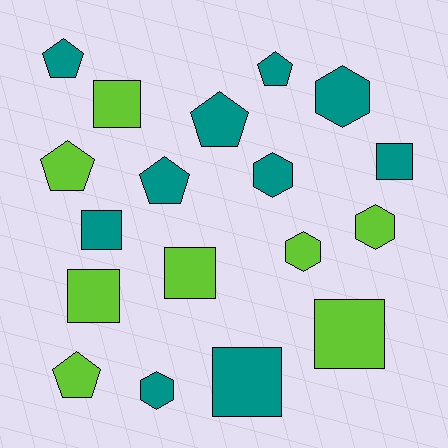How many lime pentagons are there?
There are 2 lime pentagons.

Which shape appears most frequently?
Square, with 7 objects.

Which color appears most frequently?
Teal, with 10 objects.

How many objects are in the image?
There are 18 objects.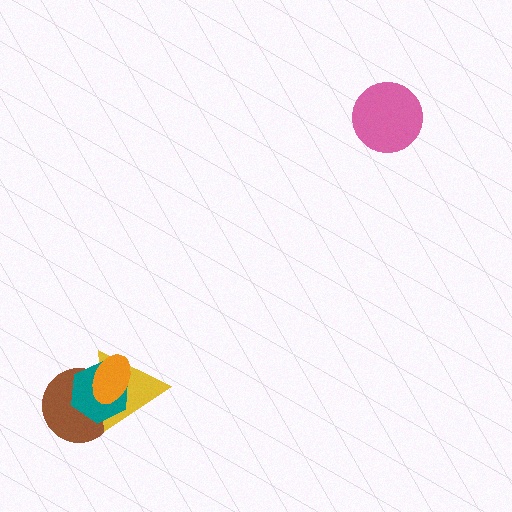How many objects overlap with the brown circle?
3 objects overlap with the brown circle.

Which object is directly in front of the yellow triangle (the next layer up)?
The teal hexagon is directly in front of the yellow triangle.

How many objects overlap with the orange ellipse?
3 objects overlap with the orange ellipse.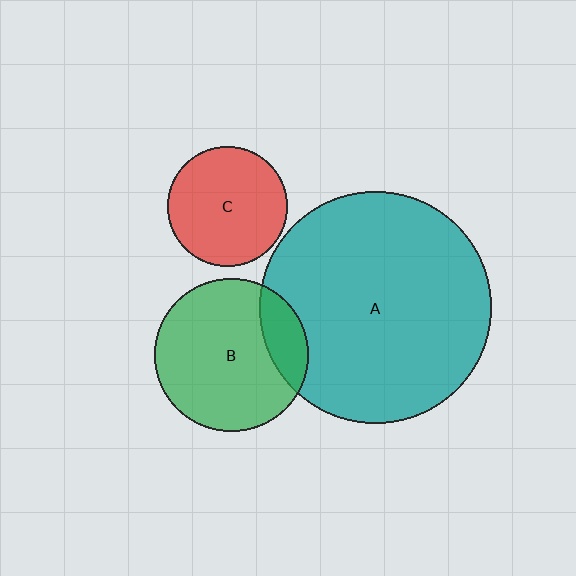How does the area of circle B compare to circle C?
Approximately 1.6 times.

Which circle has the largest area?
Circle A (teal).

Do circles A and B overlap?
Yes.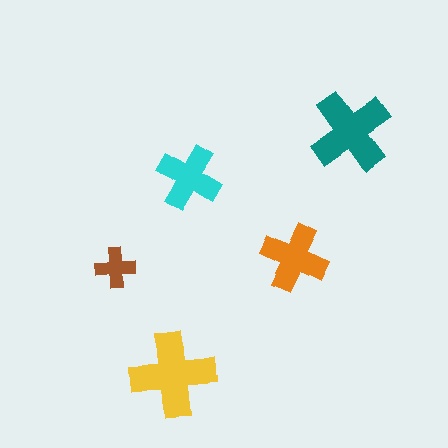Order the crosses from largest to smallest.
the yellow one, the teal one, the orange one, the cyan one, the brown one.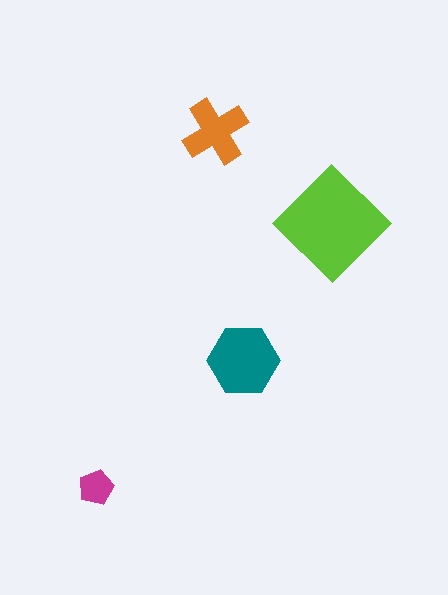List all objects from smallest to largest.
The magenta pentagon, the orange cross, the teal hexagon, the lime diamond.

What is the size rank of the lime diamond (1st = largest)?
1st.